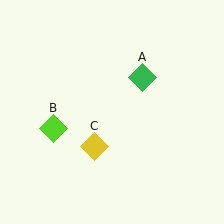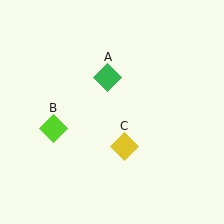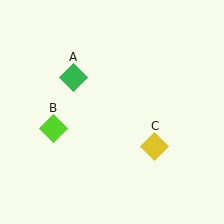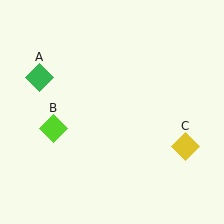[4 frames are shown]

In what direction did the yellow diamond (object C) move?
The yellow diamond (object C) moved right.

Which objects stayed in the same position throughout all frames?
Lime diamond (object B) remained stationary.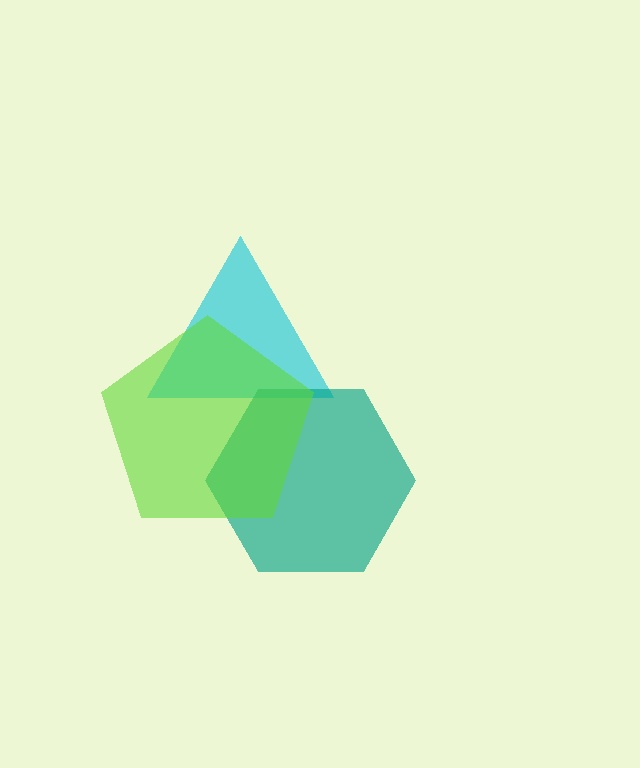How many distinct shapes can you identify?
There are 3 distinct shapes: a cyan triangle, a teal hexagon, a lime pentagon.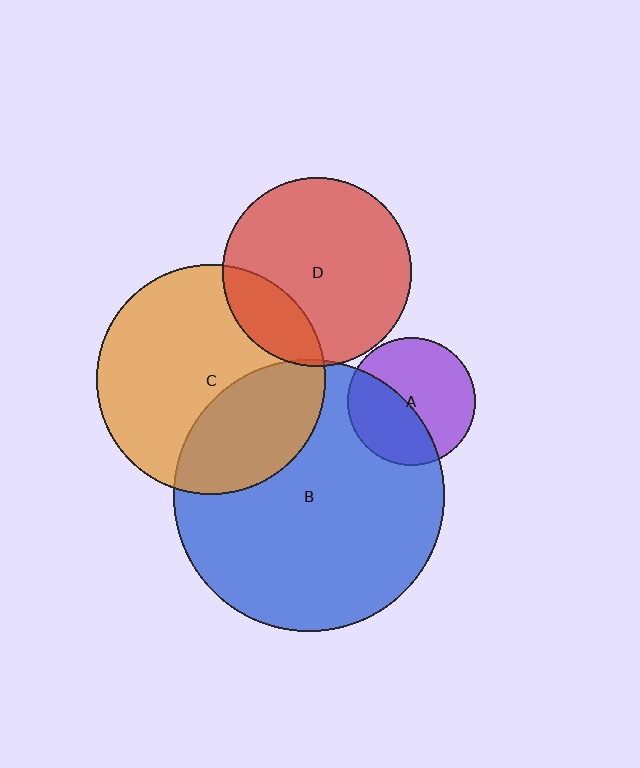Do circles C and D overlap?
Yes.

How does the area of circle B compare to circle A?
Approximately 4.5 times.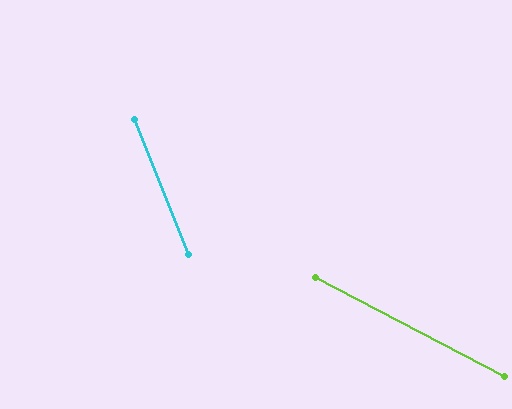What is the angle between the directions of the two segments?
Approximately 40 degrees.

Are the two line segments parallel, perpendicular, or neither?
Neither parallel nor perpendicular — they differ by about 40°.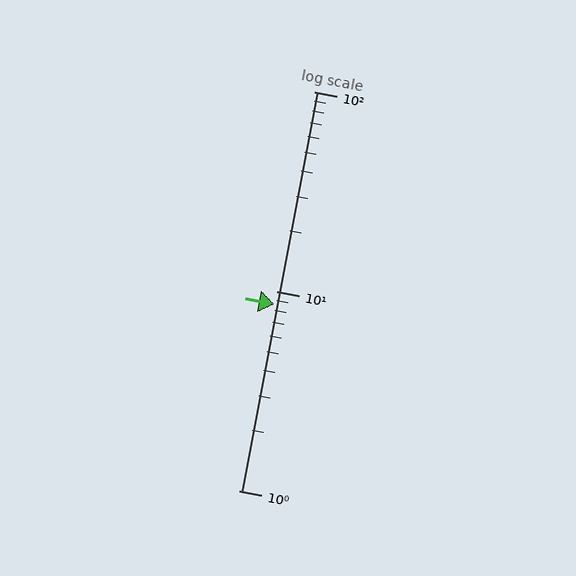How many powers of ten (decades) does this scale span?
The scale spans 2 decades, from 1 to 100.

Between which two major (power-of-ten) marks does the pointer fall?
The pointer is between 1 and 10.